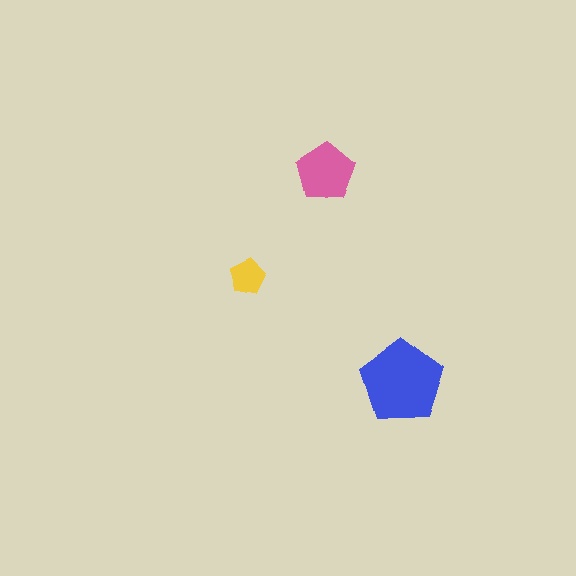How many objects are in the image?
There are 3 objects in the image.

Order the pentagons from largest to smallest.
the blue one, the pink one, the yellow one.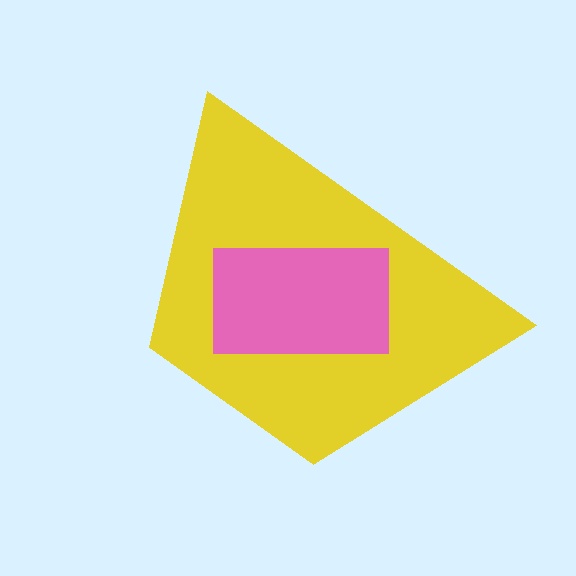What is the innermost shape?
The pink rectangle.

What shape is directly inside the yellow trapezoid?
The pink rectangle.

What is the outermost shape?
The yellow trapezoid.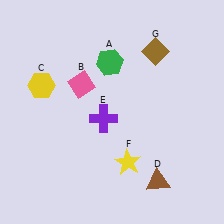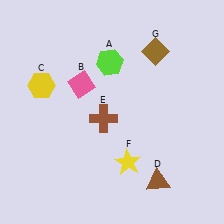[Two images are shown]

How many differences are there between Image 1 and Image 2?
There are 2 differences between the two images.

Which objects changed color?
A changed from green to lime. E changed from purple to brown.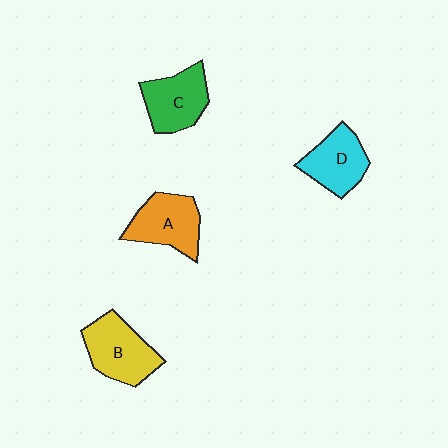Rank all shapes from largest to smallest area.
From largest to smallest: B (yellow), A (orange), C (green), D (cyan).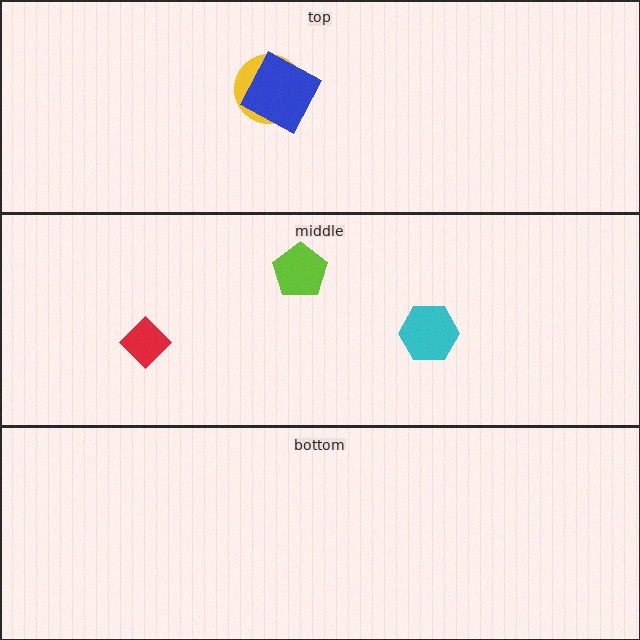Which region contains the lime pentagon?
The middle region.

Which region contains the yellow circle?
The top region.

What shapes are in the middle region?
The red diamond, the lime pentagon, the cyan hexagon.